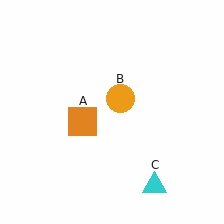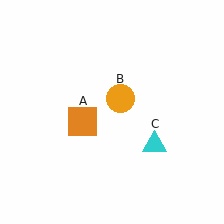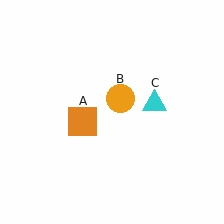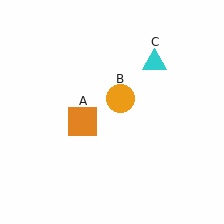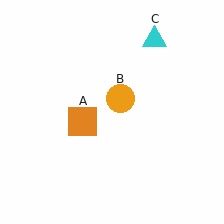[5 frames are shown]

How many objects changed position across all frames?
1 object changed position: cyan triangle (object C).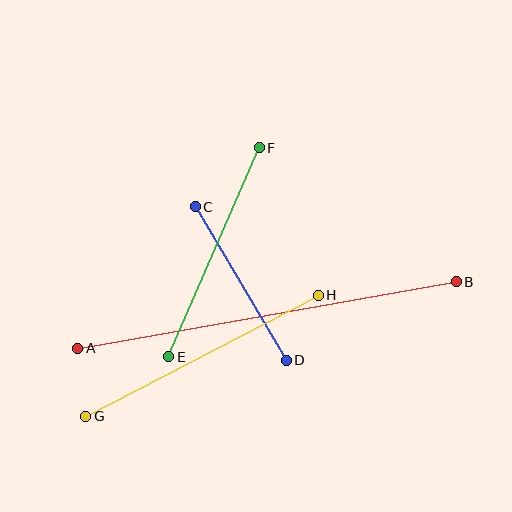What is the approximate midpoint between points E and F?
The midpoint is at approximately (214, 252) pixels.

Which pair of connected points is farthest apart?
Points A and B are farthest apart.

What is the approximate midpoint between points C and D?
The midpoint is at approximately (241, 283) pixels.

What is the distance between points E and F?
The distance is approximately 228 pixels.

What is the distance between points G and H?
The distance is approximately 262 pixels.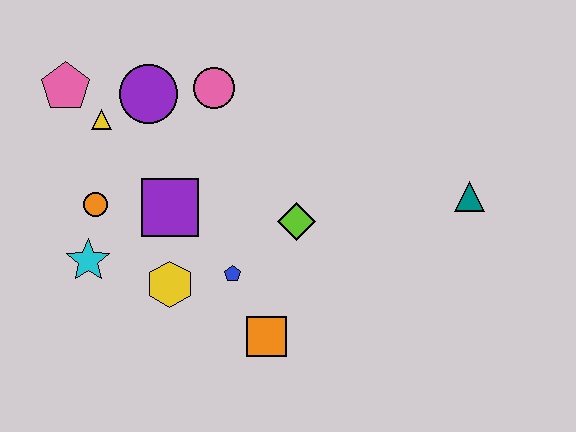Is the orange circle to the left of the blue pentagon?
Yes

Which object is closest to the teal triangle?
The lime diamond is closest to the teal triangle.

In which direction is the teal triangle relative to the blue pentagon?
The teal triangle is to the right of the blue pentagon.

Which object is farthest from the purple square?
The teal triangle is farthest from the purple square.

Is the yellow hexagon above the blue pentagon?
No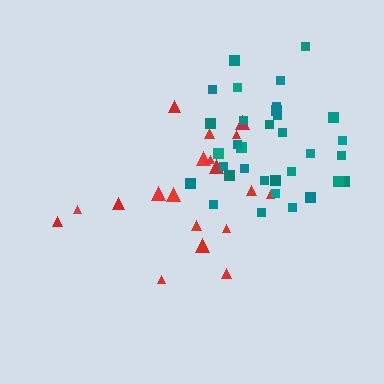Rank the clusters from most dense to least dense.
teal, red.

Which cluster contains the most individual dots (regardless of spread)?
Teal (34).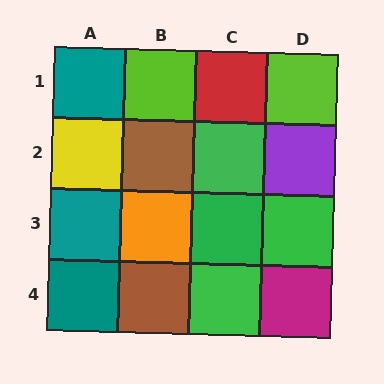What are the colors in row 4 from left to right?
Teal, brown, green, magenta.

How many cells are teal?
3 cells are teal.